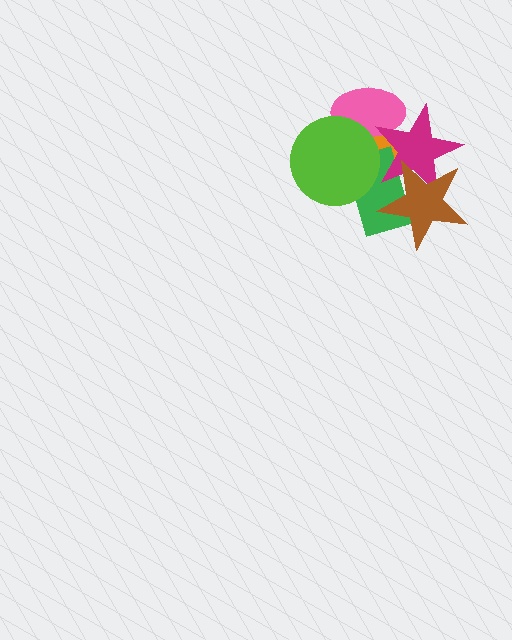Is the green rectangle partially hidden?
Yes, it is partially covered by another shape.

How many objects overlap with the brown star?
2 objects overlap with the brown star.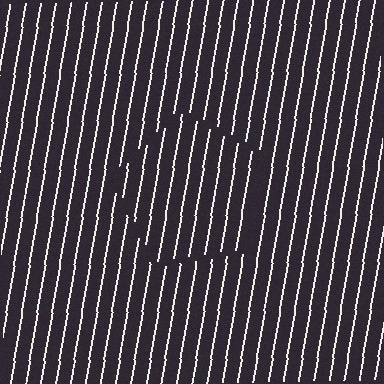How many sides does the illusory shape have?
5 sides — the line-ends trace a pentagon.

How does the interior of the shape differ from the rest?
The interior of the shape contains the same grating, shifted by half a period — the contour is defined by the phase discontinuity where line-ends from the inner and outer gratings abut.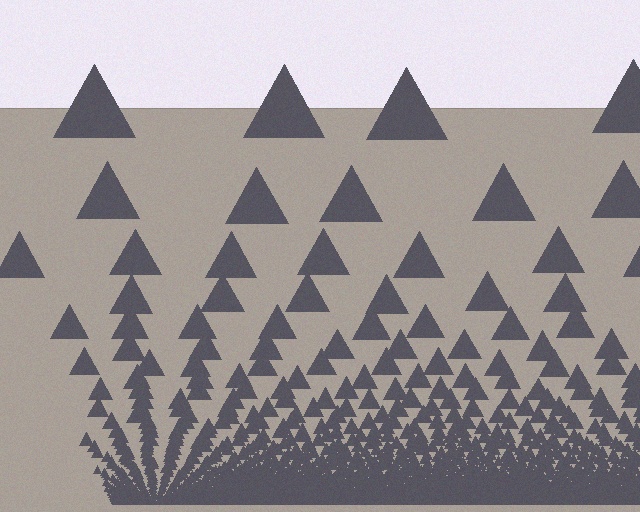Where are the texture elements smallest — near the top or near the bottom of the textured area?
Near the bottom.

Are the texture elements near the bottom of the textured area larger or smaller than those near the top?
Smaller. The gradient is inverted — elements near the bottom are smaller and denser.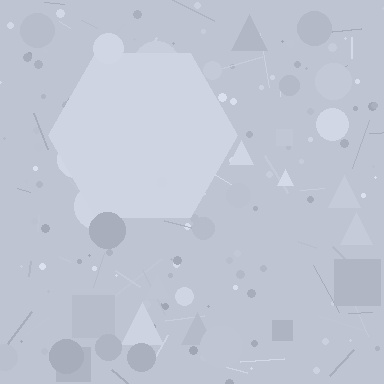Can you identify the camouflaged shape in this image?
The camouflaged shape is a hexagon.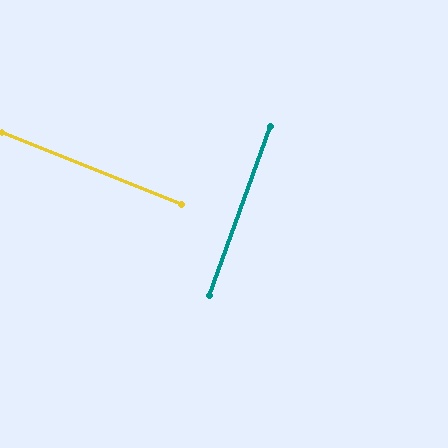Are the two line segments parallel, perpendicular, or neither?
Perpendicular — they meet at approximately 88°.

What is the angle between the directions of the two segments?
Approximately 88 degrees.